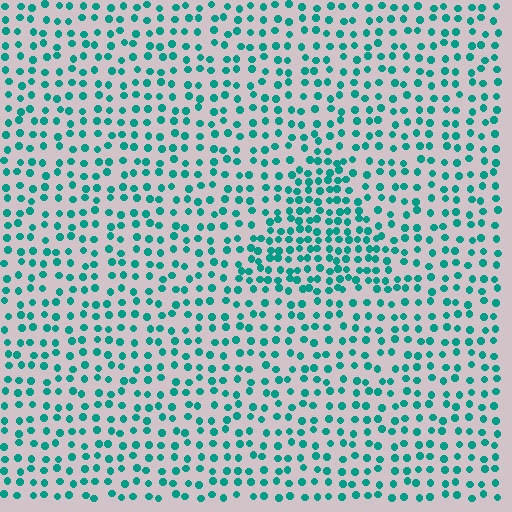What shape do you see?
I see a triangle.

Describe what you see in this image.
The image contains small teal elements arranged at two different densities. A triangle-shaped region is visible where the elements are more densely packed than the surrounding area.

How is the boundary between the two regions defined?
The boundary is defined by a change in element density (approximately 1.7x ratio). All elements are the same color, size, and shape.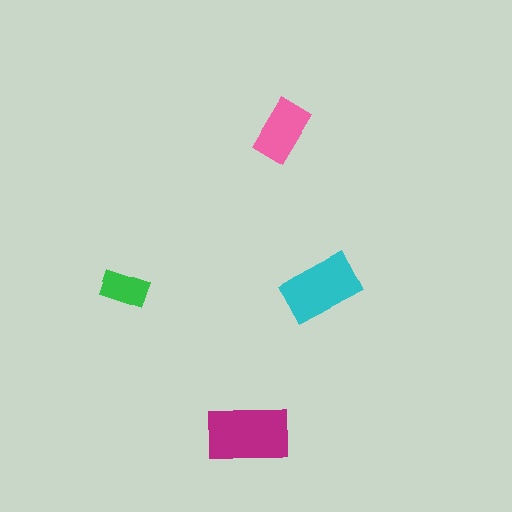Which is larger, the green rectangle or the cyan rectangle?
The cyan one.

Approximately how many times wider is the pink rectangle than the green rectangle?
About 1.5 times wider.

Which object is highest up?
The pink rectangle is topmost.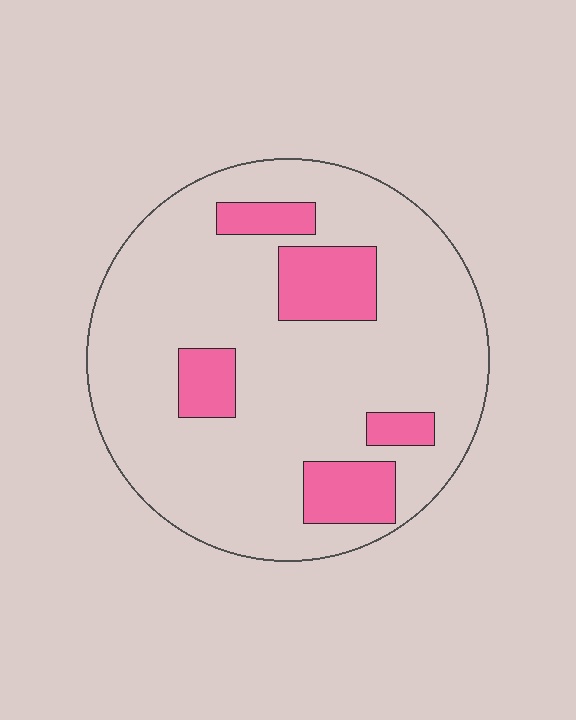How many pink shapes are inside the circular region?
5.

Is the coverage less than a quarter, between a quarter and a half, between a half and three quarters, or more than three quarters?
Less than a quarter.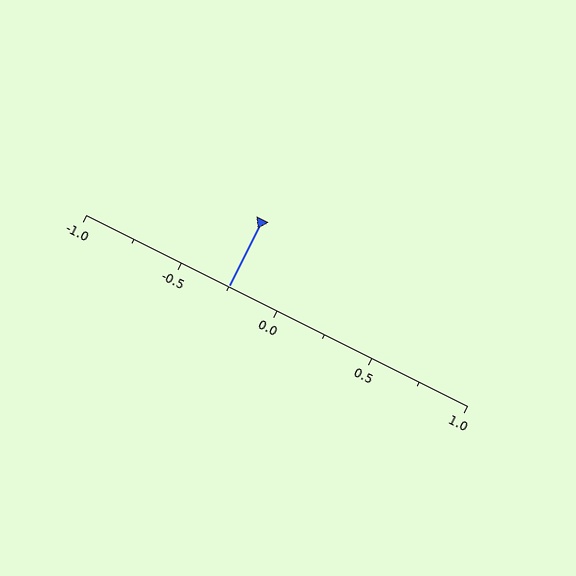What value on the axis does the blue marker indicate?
The marker indicates approximately -0.25.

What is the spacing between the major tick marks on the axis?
The major ticks are spaced 0.5 apart.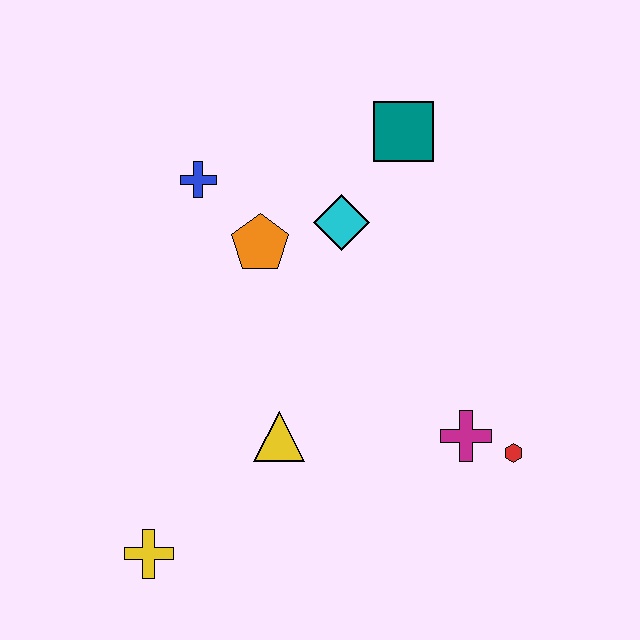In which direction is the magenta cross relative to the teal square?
The magenta cross is below the teal square.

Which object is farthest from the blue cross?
The red hexagon is farthest from the blue cross.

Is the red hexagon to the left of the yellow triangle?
No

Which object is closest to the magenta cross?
The red hexagon is closest to the magenta cross.